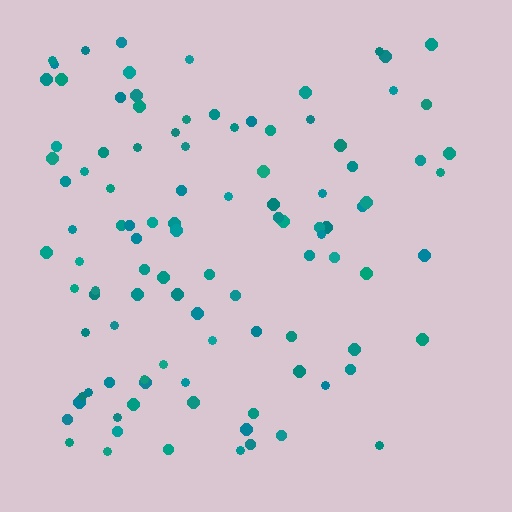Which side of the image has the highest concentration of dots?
The left.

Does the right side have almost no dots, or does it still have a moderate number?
Still a moderate number, just noticeably fewer than the left.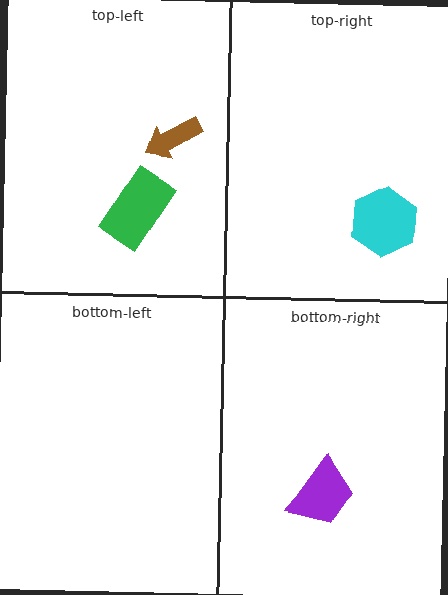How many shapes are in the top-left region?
2.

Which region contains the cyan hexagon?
The top-right region.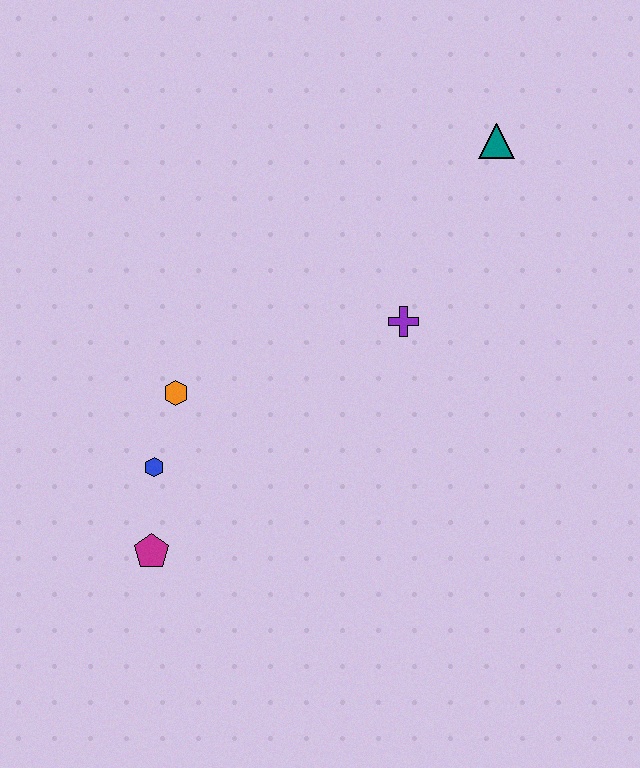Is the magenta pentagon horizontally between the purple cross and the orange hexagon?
No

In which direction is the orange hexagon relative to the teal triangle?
The orange hexagon is to the left of the teal triangle.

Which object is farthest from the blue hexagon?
The teal triangle is farthest from the blue hexagon.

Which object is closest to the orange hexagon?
The blue hexagon is closest to the orange hexagon.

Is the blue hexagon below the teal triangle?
Yes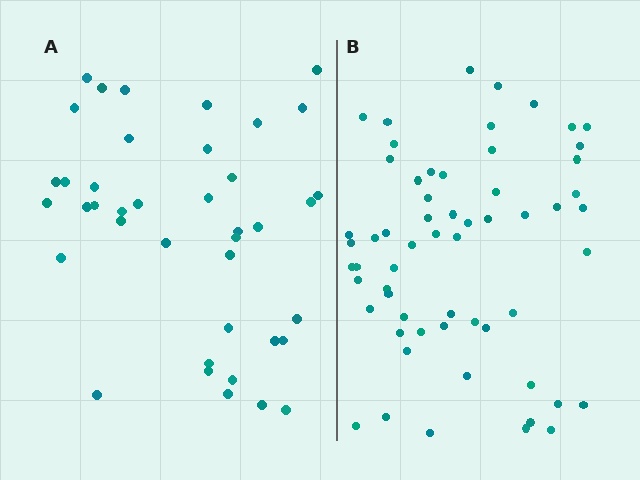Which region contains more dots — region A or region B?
Region B (the right region) has more dots.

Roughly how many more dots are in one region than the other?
Region B has approximately 20 more dots than region A.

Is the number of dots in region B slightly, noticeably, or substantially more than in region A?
Region B has substantially more. The ratio is roughly 1.5 to 1.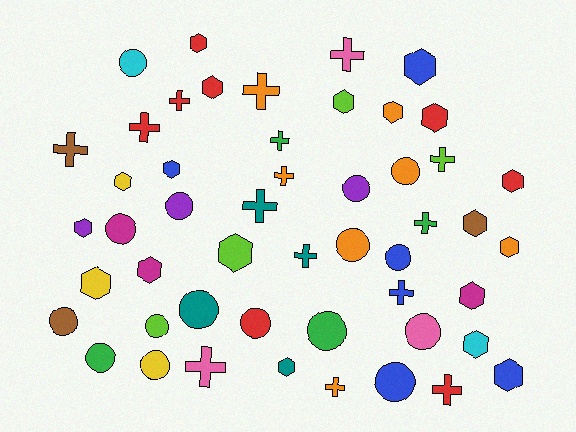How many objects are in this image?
There are 50 objects.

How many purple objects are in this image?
There are 3 purple objects.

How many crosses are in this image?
There are 15 crosses.